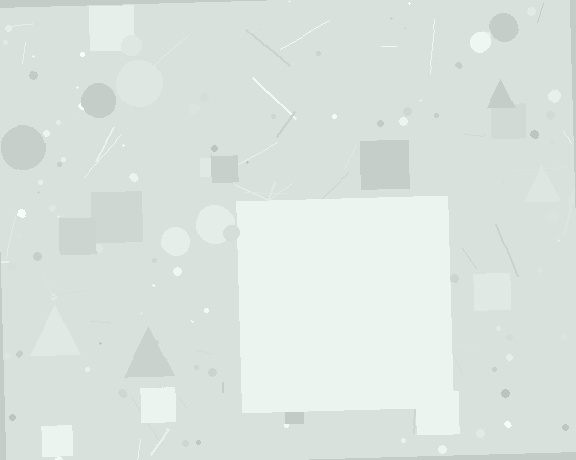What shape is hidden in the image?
A square is hidden in the image.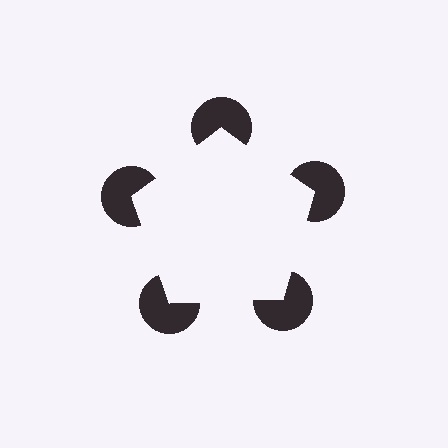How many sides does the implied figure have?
5 sides.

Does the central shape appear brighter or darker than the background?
It typically appears slightly brighter than the background, even though no actual brightness change is drawn.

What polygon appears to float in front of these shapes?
An illusory pentagon — its edges are inferred from the aligned wedge cuts in the pac-man discs, not physically drawn.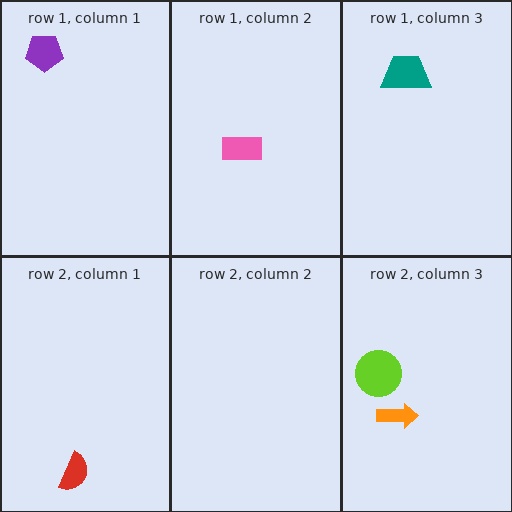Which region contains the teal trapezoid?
The row 1, column 3 region.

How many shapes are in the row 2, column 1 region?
1.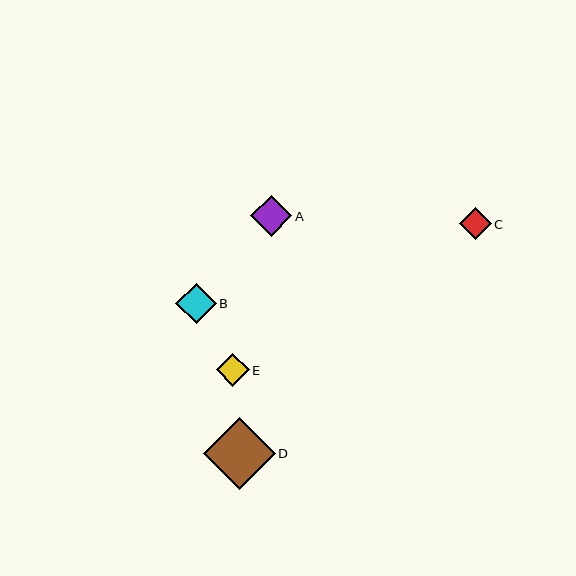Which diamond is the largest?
Diamond D is the largest with a size of approximately 72 pixels.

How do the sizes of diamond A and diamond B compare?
Diamond A and diamond B are approximately the same size.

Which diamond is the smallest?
Diamond C is the smallest with a size of approximately 32 pixels.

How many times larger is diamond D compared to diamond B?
Diamond D is approximately 1.8 times the size of diamond B.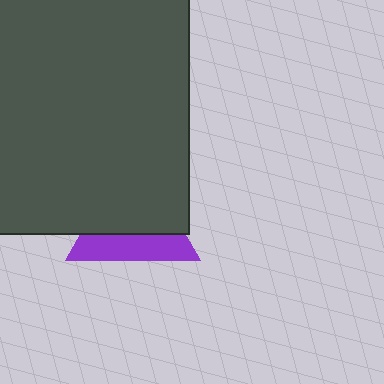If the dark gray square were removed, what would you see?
You would see the complete purple triangle.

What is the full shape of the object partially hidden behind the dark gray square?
The partially hidden object is a purple triangle.